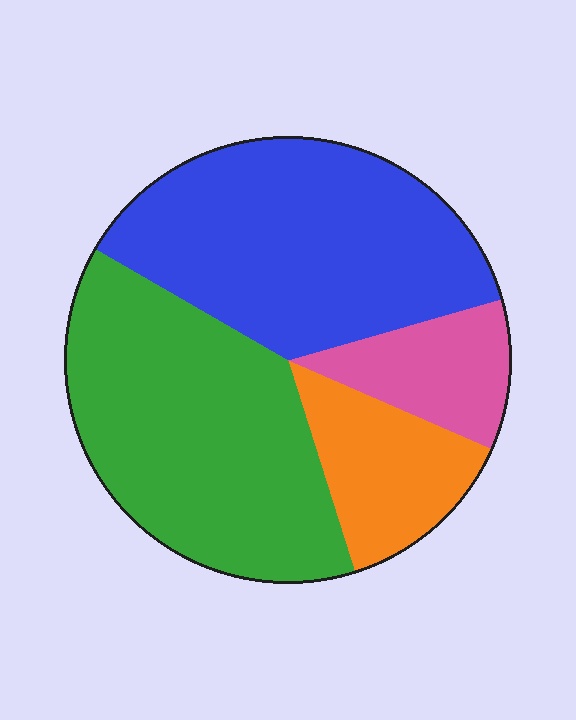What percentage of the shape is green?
Green takes up between a third and a half of the shape.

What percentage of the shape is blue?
Blue takes up about three eighths (3/8) of the shape.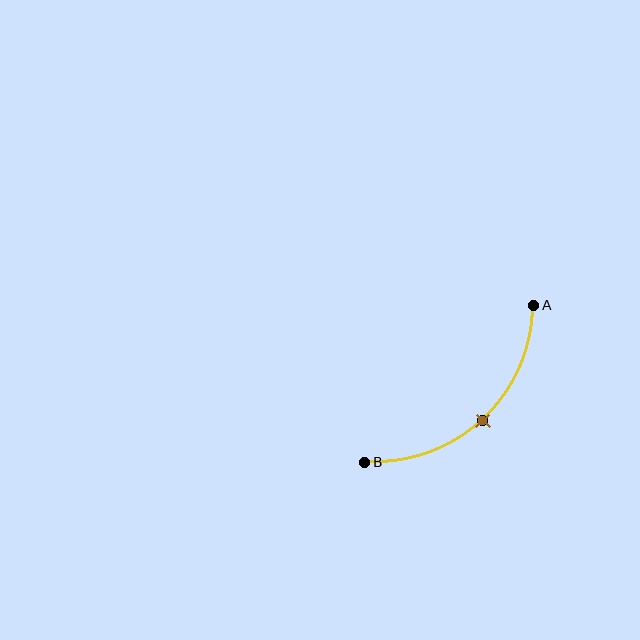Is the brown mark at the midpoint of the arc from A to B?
Yes. The brown mark lies on the arc at equal arc-length from both A and B — it is the arc midpoint.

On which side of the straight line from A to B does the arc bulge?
The arc bulges below and to the right of the straight line connecting A and B.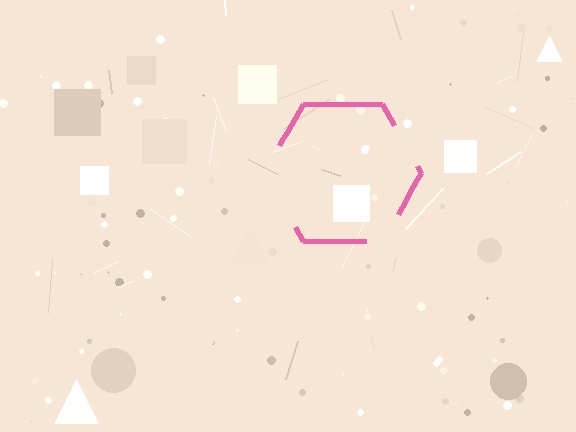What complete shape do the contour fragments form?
The contour fragments form a hexagon.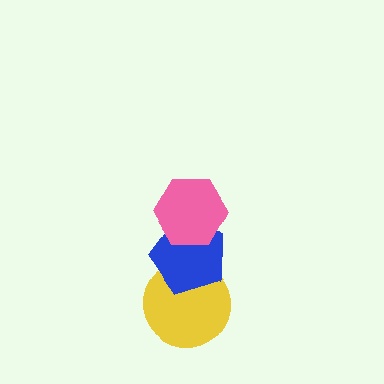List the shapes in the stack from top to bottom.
From top to bottom: the pink hexagon, the blue pentagon, the yellow circle.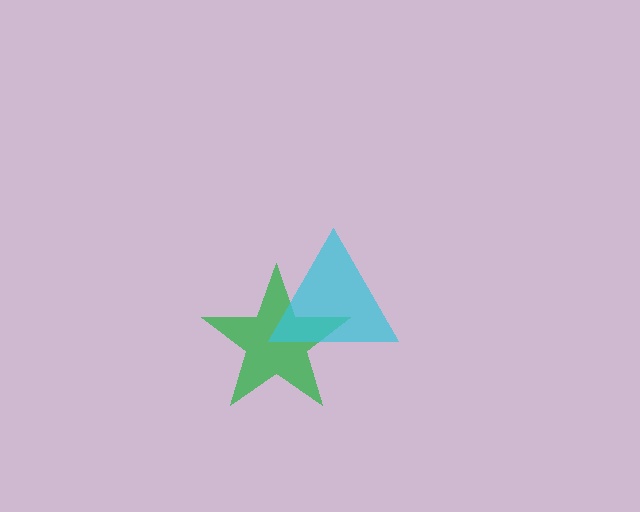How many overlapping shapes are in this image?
There are 2 overlapping shapes in the image.